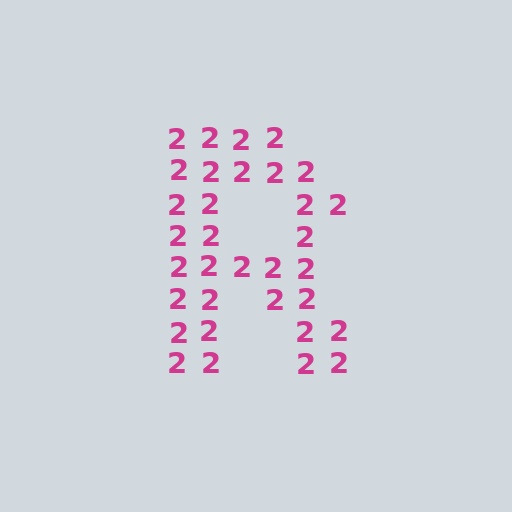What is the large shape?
The large shape is the letter R.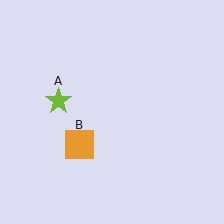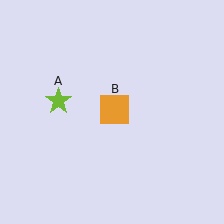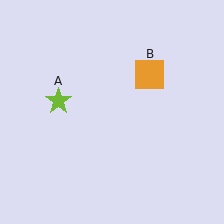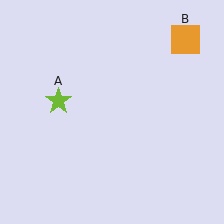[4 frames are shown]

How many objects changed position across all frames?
1 object changed position: orange square (object B).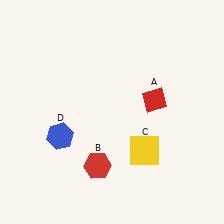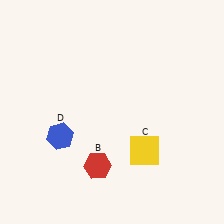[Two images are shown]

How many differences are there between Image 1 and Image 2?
There is 1 difference between the two images.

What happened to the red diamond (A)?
The red diamond (A) was removed in Image 2. It was in the top-right area of Image 1.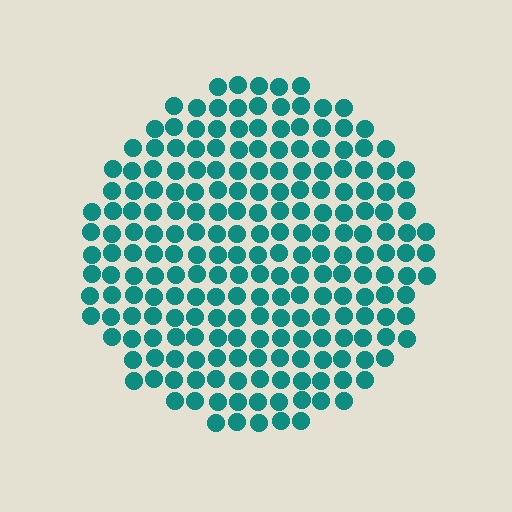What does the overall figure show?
The overall figure shows a circle.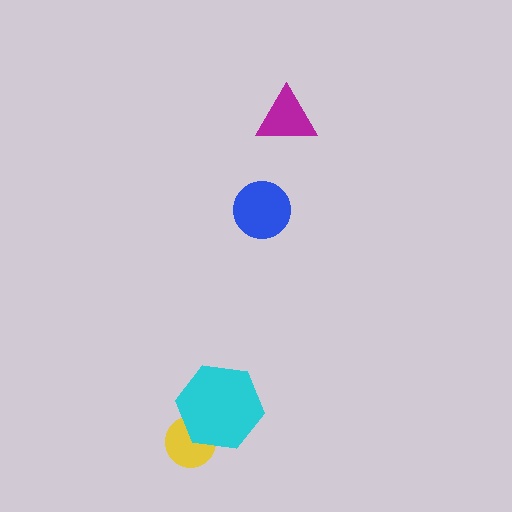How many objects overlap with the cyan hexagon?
1 object overlaps with the cyan hexagon.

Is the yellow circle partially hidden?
Yes, it is partially covered by another shape.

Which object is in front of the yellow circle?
The cyan hexagon is in front of the yellow circle.